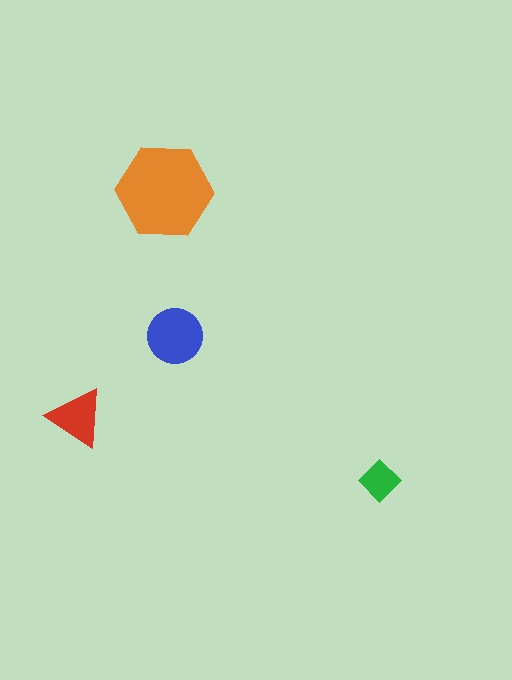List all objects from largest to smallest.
The orange hexagon, the blue circle, the red triangle, the green diamond.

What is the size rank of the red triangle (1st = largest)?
3rd.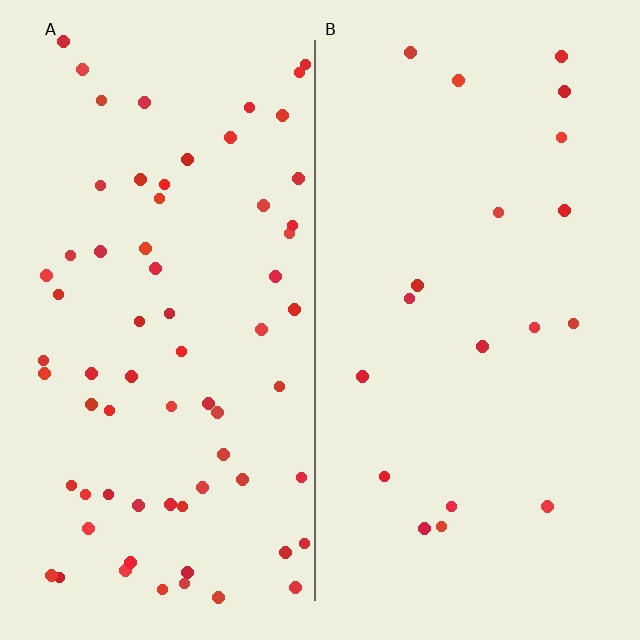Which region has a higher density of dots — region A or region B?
A (the left).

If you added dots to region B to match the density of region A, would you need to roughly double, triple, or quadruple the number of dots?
Approximately quadruple.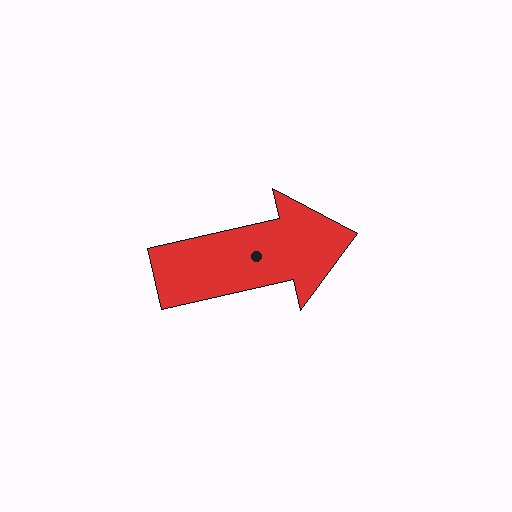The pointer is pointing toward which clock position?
Roughly 3 o'clock.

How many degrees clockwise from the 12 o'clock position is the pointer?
Approximately 77 degrees.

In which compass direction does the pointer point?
East.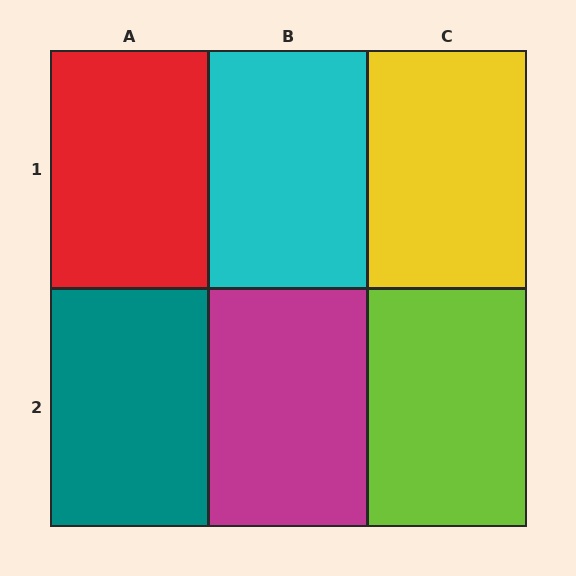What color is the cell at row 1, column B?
Cyan.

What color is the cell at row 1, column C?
Yellow.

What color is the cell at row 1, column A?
Red.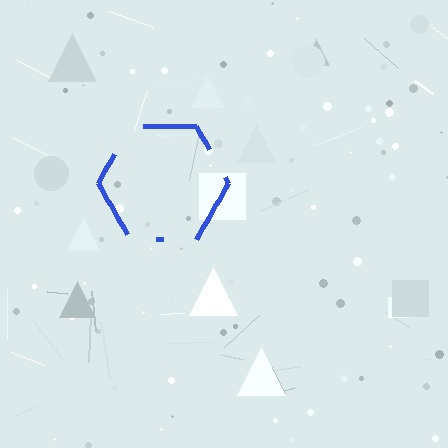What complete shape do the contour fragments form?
The contour fragments form a hexagon.